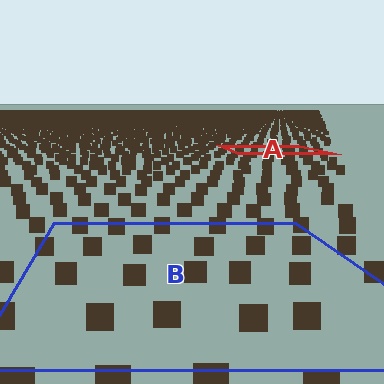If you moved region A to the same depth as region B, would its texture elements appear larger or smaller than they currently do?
They would appear larger. At a closer depth, the same texture elements are projected at a bigger on-screen size.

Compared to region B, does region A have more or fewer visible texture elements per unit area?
Region A has more texture elements per unit area — they are packed more densely because it is farther away.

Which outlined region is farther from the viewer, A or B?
Region A is farther from the viewer — the texture elements inside it appear smaller and more densely packed.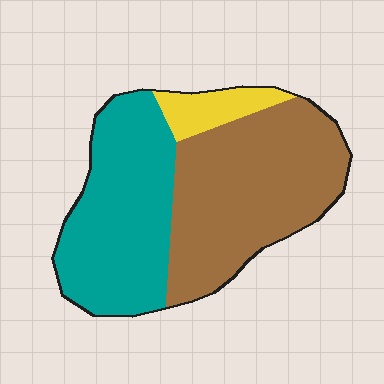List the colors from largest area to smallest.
From largest to smallest: brown, teal, yellow.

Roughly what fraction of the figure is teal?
Teal covers roughly 40% of the figure.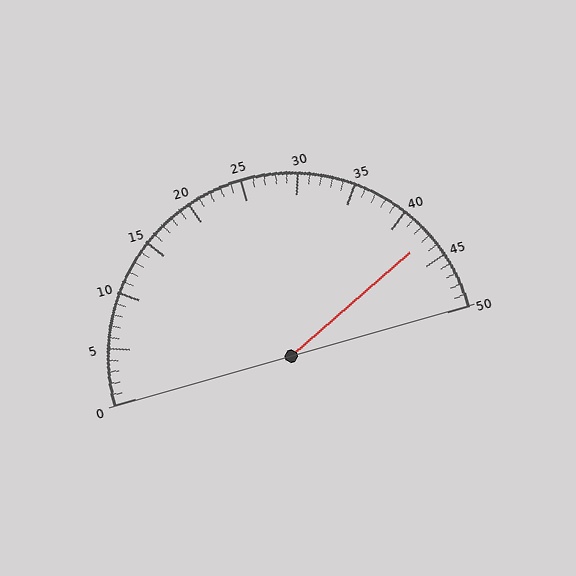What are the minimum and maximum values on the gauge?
The gauge ranges from 0 to 50.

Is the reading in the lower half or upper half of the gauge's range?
The reading is in the upper half of the range (0 to 50).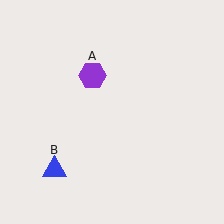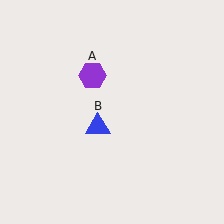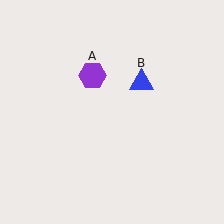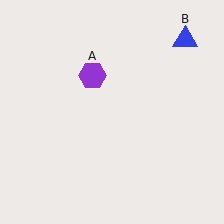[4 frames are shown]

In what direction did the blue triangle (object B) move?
The blue triangle (object B) moved up and to the right.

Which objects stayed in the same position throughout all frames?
Purple hexagon (object A) remained stationary.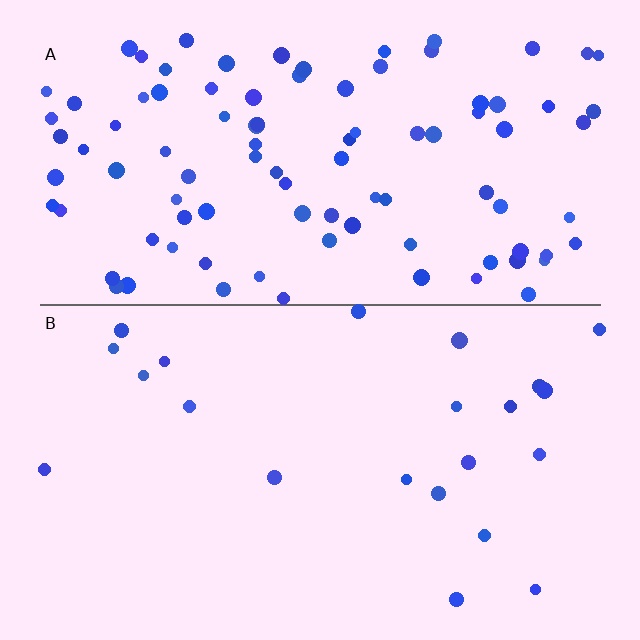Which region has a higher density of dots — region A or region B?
A (the top).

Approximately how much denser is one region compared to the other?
Approximately 4.4× — region A over region B.